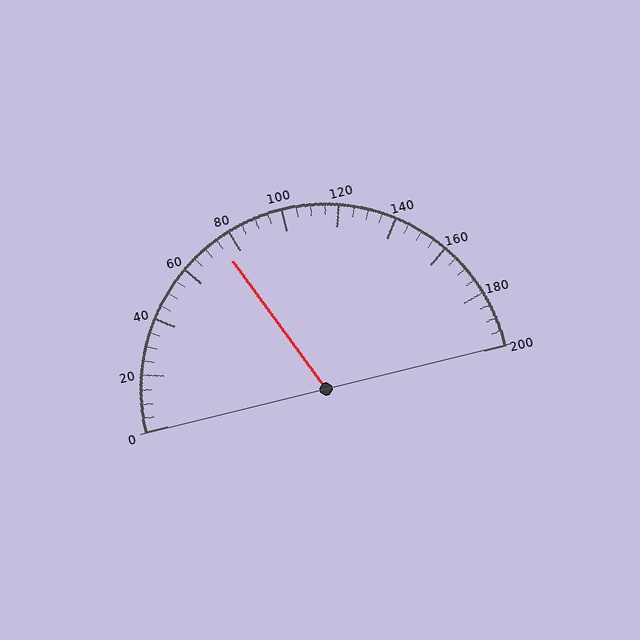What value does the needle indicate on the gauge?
The needle indicates approximately 75.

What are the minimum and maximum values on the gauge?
The gauge ranges from 0 to 200.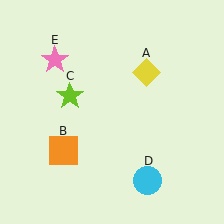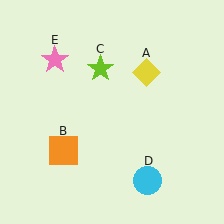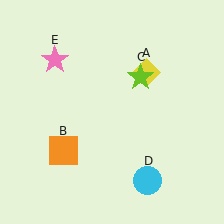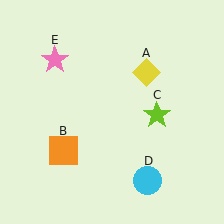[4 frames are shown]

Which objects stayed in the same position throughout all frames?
Yellow diamond (object A) and orange square (object B) and cyan circle (object D) and pink star (object E) remained stationary.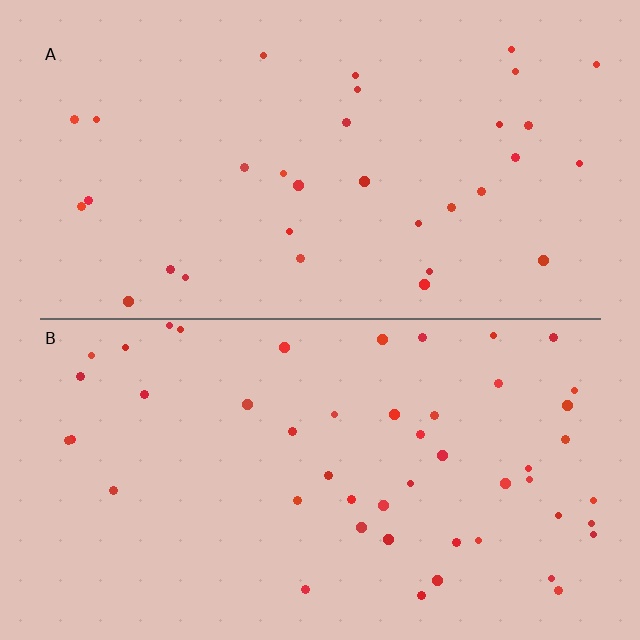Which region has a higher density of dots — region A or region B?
B (the bottom).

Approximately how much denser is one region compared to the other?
Approximately 1.5× — region B over region A.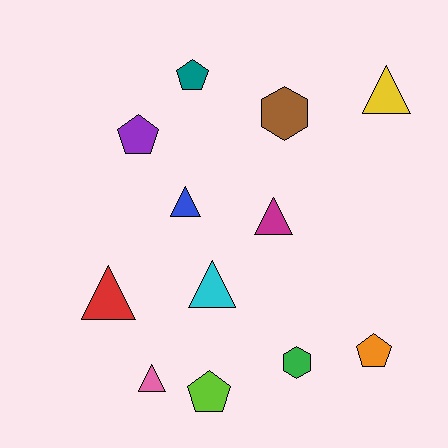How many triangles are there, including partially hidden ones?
There are 6 triangles.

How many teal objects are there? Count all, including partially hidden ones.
There is 1 teal object.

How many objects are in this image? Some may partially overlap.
There are 12 objects.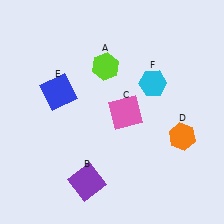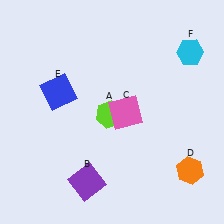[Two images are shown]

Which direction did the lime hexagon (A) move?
The lime hexagon (A) moved down.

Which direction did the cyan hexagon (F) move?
The cyan hexagon (F) moved right.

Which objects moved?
The objects that moved are: the lime hexagon (A), the orange hexagon (D), the cyan hexagon (F).